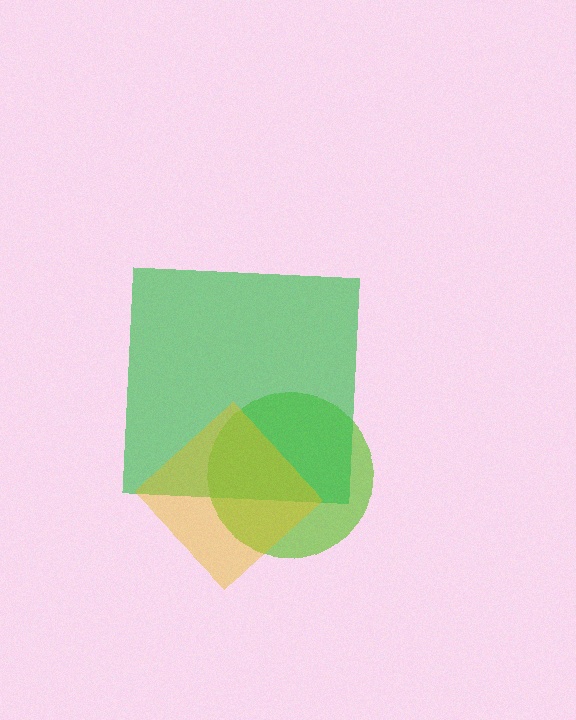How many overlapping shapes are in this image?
There are 3 overlapping shapes in the image.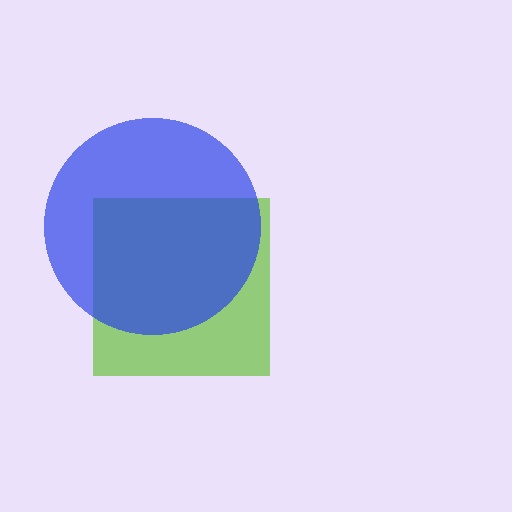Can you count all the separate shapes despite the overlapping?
Yes, there are 2 separate shapes.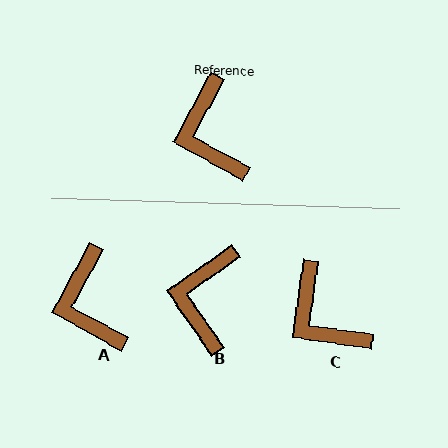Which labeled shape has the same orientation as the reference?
A.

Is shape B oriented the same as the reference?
No, it is off by about 26 degrees.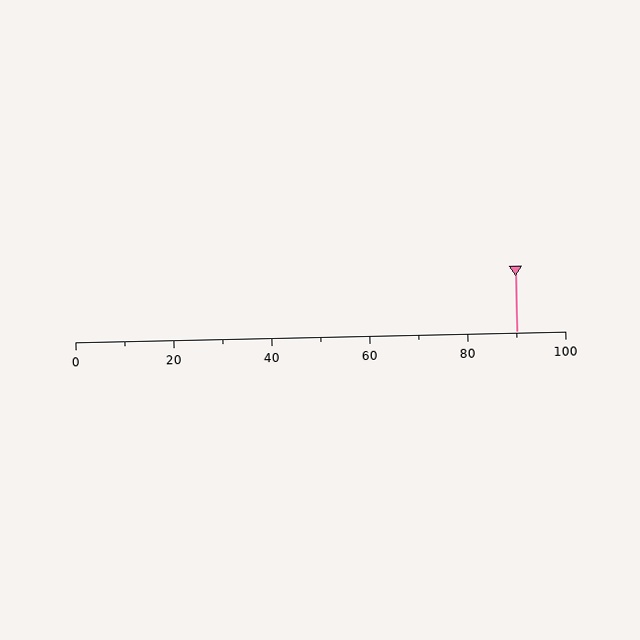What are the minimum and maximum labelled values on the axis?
The axis runs from 0 to 100.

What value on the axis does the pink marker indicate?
The marker indicates approximately 90.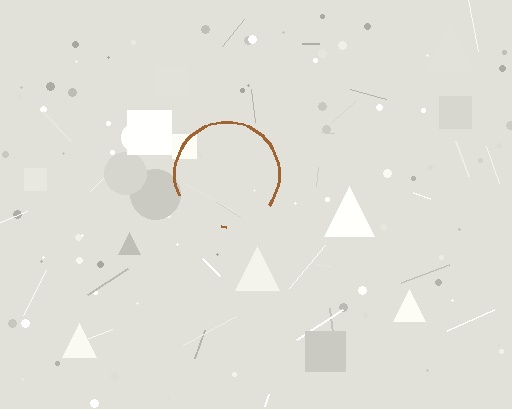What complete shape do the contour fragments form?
The contour fragments form a circle.